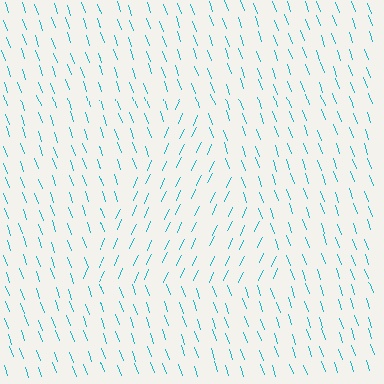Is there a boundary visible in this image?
Yes, there is a texture boundary formed by a change in line orientation.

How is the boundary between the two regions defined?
The boundary is defined purely by a change in line orientation (approximately 45 degrees difference). All lines are the same color and thickness.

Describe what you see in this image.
The image is filled with small cyan line segments. A triangle region in the image has lines oriented differently from the surrounding lines, creating a visible texture boundary.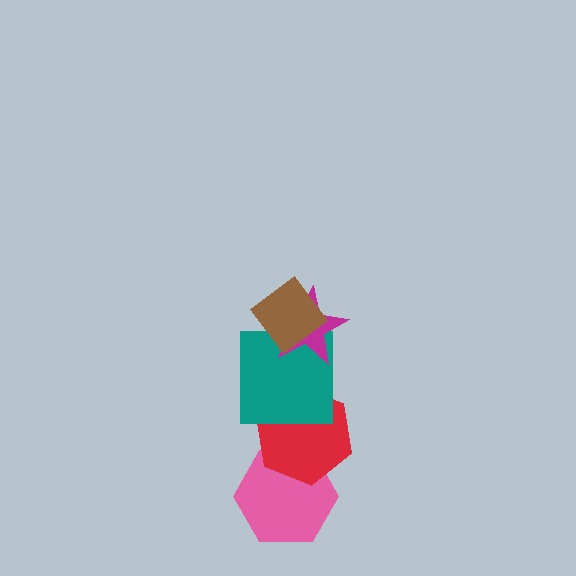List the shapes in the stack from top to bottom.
From top to bottom: the brown diamond, the magenta star, the teal square, the red hexagon, the pink hexagon.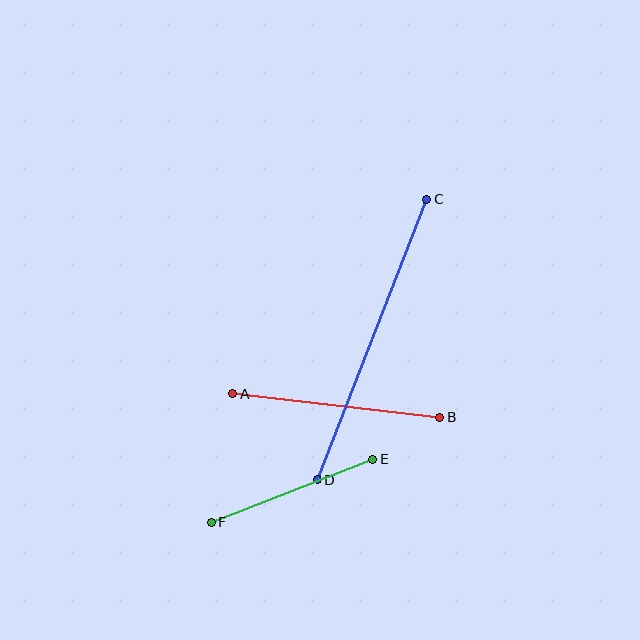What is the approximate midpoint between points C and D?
The midpoint is at approximately (372, 340) pixels.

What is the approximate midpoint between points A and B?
The midpoint is at approximately (336, 405) pixels.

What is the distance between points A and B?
The distance is approximately 208 pixels.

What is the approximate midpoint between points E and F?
The midpoint is at approximately (292, 491) pixels.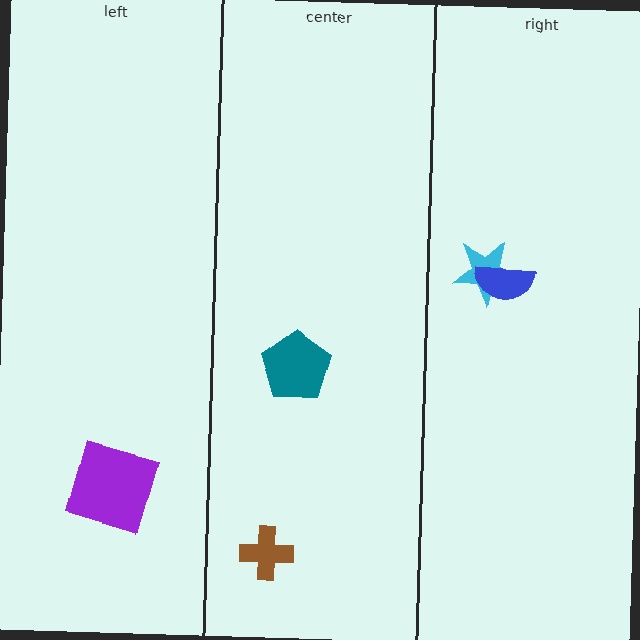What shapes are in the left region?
The purple square.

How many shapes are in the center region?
2.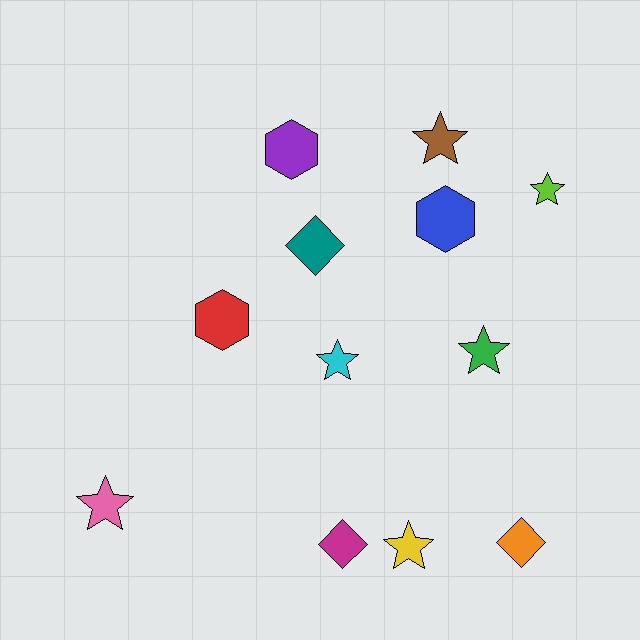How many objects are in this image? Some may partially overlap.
There are 12 objects.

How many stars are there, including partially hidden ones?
There are 6 stars.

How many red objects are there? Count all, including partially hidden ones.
There is 1 red object.